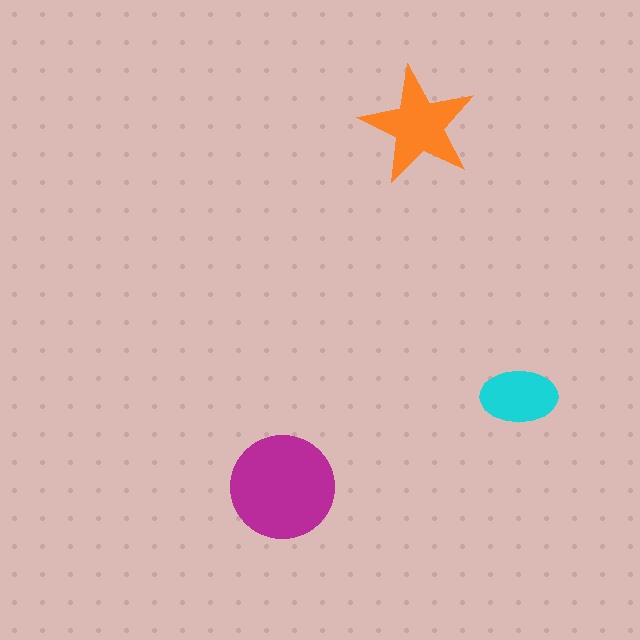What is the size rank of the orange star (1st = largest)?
2nd.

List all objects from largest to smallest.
The magenta circle, the orange star, the cyan ellipse.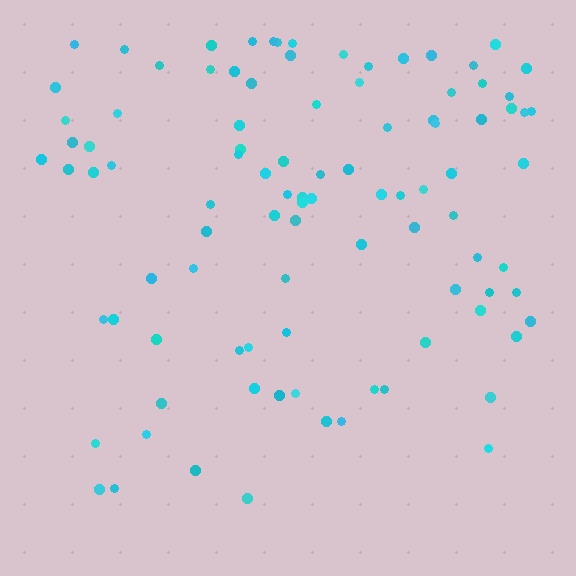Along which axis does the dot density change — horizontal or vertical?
Vertical.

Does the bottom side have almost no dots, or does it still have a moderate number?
Still a moderate number, just noticeably fewer than the top.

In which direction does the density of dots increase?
From bottom to top, with the top side densest.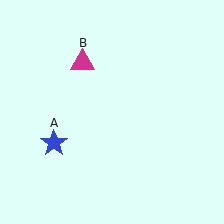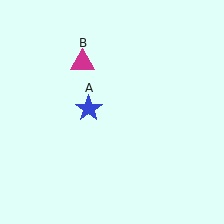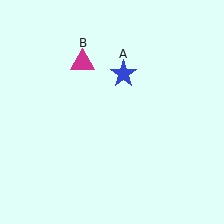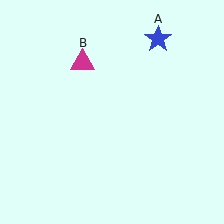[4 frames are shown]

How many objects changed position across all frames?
1 object changed position: blue star (object A).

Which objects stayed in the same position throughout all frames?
Magenta triangle (object B) remained stationary.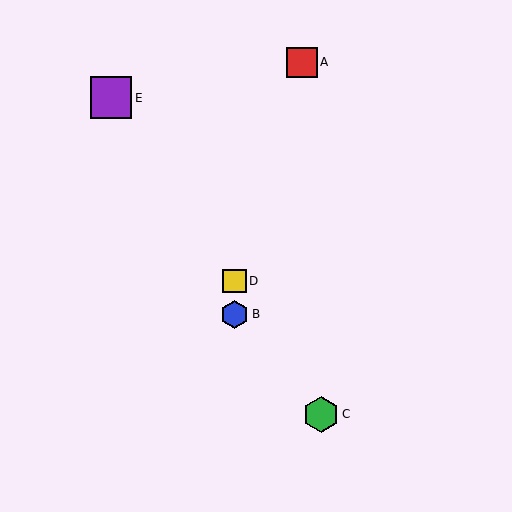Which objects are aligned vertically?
Objects B, D are aligned vertically.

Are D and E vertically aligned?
No, D is at x≈235 and E is at x≈111.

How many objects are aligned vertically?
2 objects (B, D) are aligned vertically.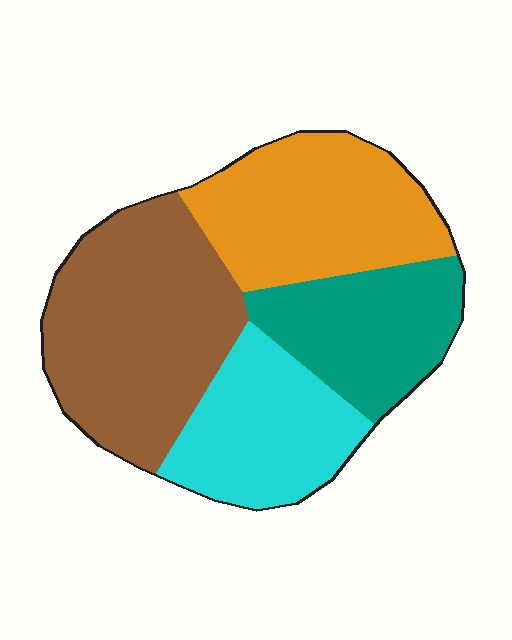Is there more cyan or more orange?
Orange.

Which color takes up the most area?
Brown, at roughly 35%.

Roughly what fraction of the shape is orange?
Orange takes up between a quarter and a half of the shape.